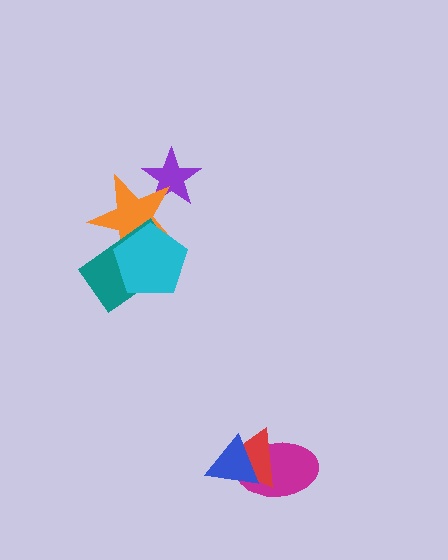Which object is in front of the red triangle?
The blue triangle is in front of the red triangle.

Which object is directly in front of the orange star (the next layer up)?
The teal rectangle is directly in front of the orange star.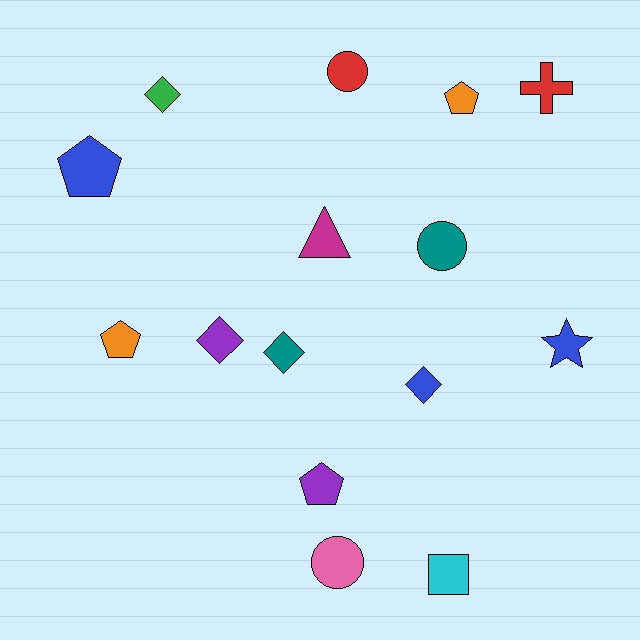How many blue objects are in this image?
There are 3 blue objects.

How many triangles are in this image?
There is 1 triangle.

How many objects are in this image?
There are 15 objects.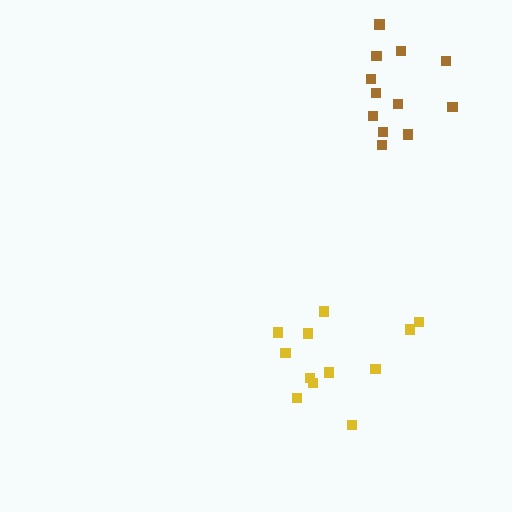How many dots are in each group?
Group 1: 12 dots, Group 2: 12 dots (24 total).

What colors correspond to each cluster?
The clusters are colored: yellow, brown.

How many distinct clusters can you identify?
There are 2 distinct clusters.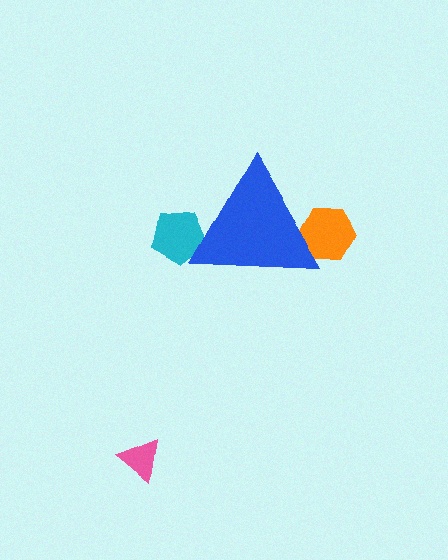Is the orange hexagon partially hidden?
Yes, the orange hexagon is partially hidden behind the blue triangle.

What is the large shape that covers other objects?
A blue triangle.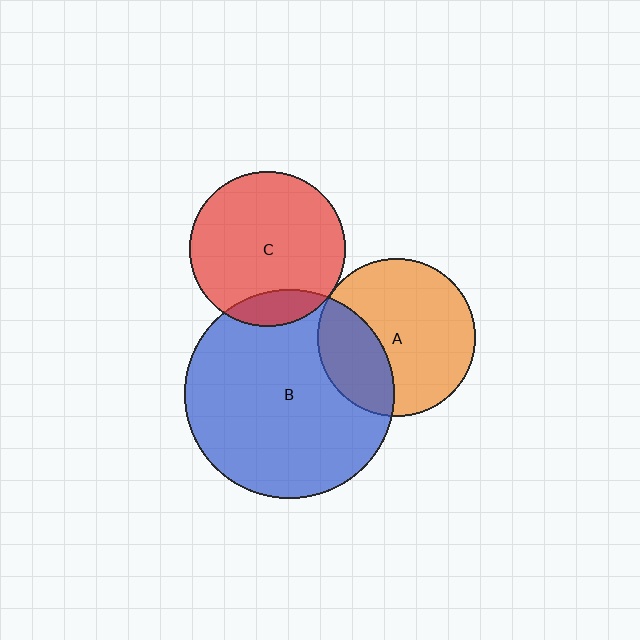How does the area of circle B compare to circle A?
Approximately 1.8 times.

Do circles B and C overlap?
Yes.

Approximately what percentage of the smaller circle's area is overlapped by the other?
Approximately 15%.